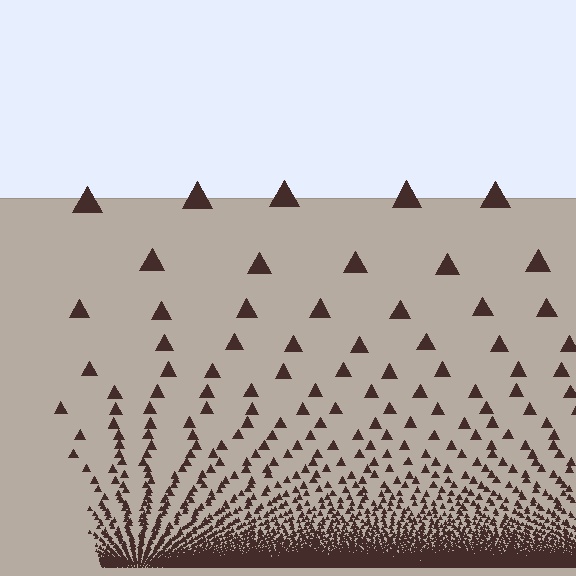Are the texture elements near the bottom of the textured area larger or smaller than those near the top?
Smaller. The gradient is inverted — elements near the bottom are smaller and denser.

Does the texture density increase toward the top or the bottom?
Density increases toward the bottom.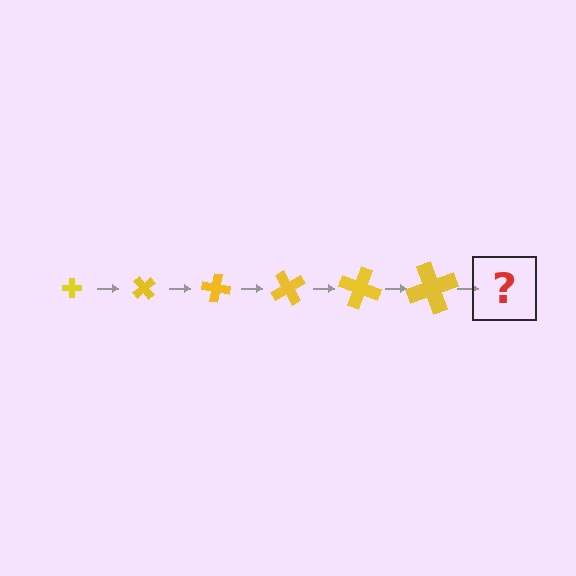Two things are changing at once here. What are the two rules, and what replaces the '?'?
The two rules are that the cross grows larger each step and it rotates 50 degrees each step. The '?' should be a cross, larger than the previous one and rotated 300 degrees from the start.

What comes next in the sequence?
The next element should be a cross, larger than the previous one and rotated 300 degrees from the start.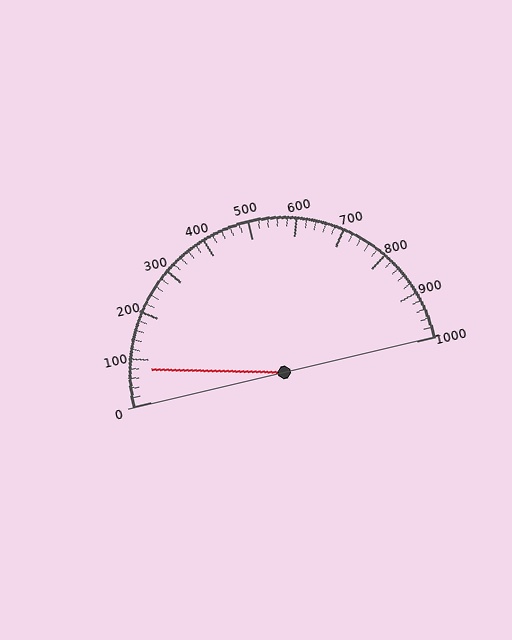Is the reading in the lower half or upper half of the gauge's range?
The reading is in the lower half of the range (0 to 1000).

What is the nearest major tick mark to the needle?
The nearest major tick mark is 100.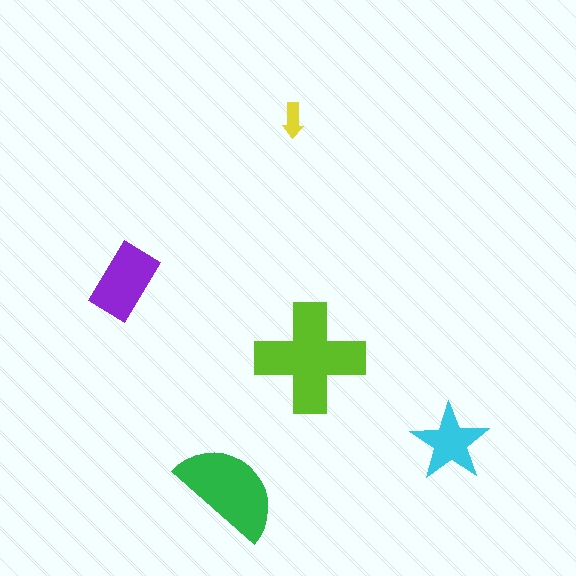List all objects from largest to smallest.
The lime cross, the green semicircle, the purple rectangle, the cyan star, the yellow arrow.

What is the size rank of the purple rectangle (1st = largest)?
3rd.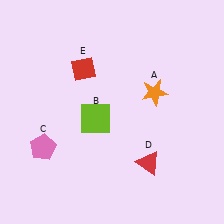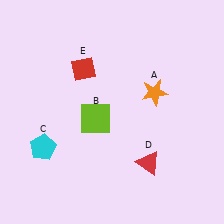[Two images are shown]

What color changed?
The pentagon (C) changed from pink in Image 1 to cyan in Image 2.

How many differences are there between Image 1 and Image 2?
There is 1 difference between the two images.